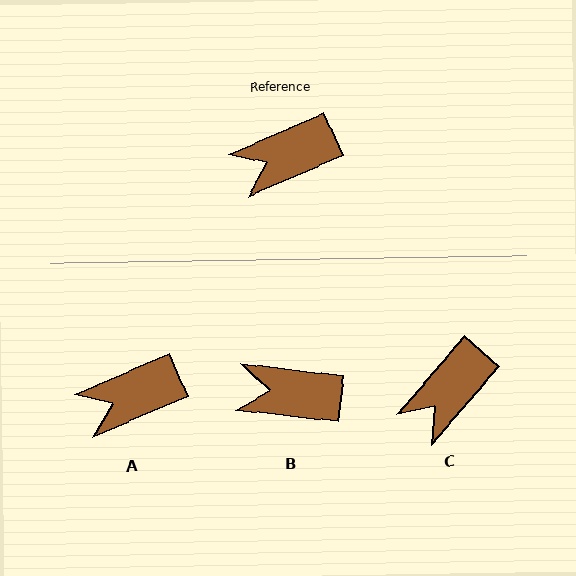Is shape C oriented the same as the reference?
No, it is off by about 26 degrees.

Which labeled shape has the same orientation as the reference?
A.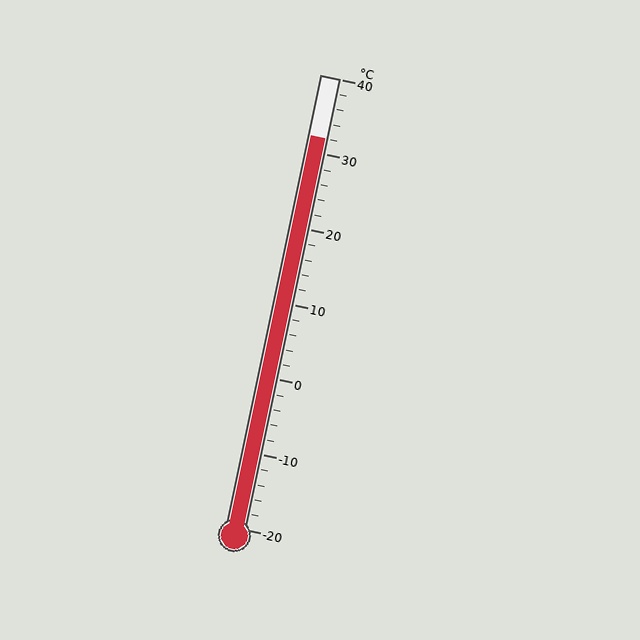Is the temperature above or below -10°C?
The temperature is above -10°C.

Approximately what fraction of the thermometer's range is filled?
The thermometer is filled to approximately 85% of its range.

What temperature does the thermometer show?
The thermometer shows approximately 32°C.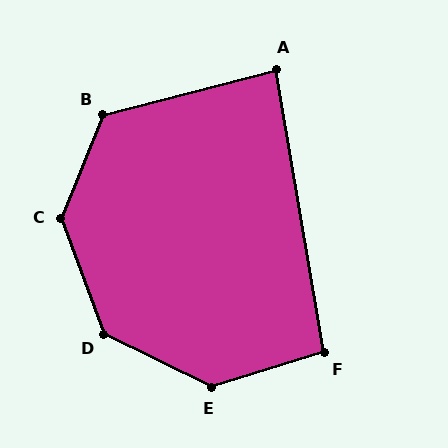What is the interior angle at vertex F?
Approximately 97 degrees (obtuse).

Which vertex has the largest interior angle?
C, at approximately 138 degrees.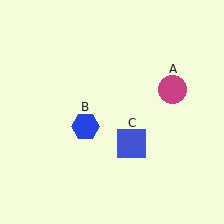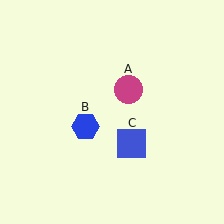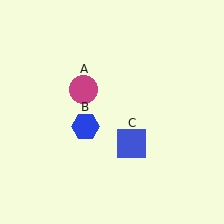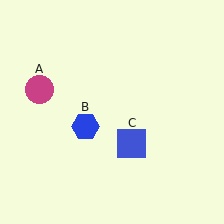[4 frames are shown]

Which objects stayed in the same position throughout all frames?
Blue hexagon (object B) and blue square (object C) remained stationary.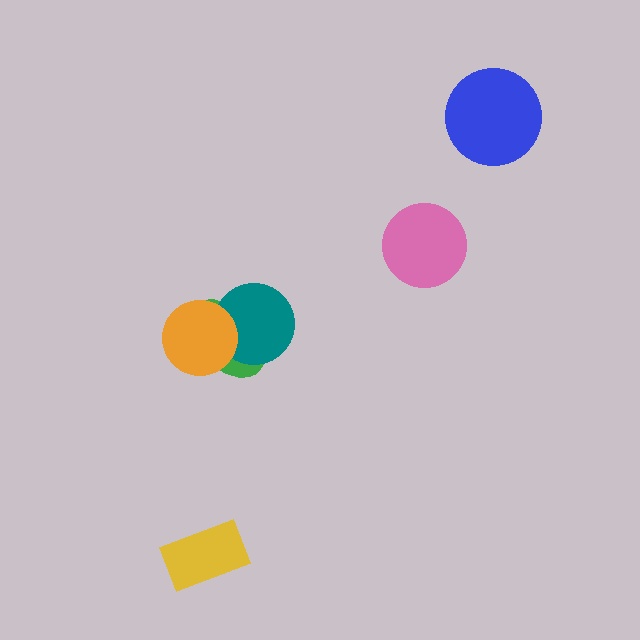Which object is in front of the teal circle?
The orange circle is in front of the teal circle.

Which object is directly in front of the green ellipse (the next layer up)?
The teal circle is directly in front of the green ellipse.